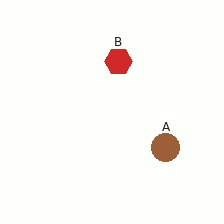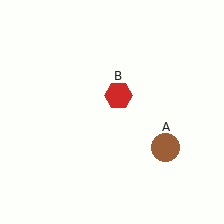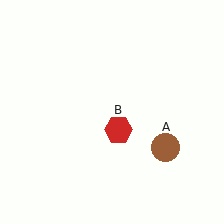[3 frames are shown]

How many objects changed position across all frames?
1 object changed position: red hexagon (object B).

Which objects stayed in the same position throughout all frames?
Brown circle (object A) remained stationary.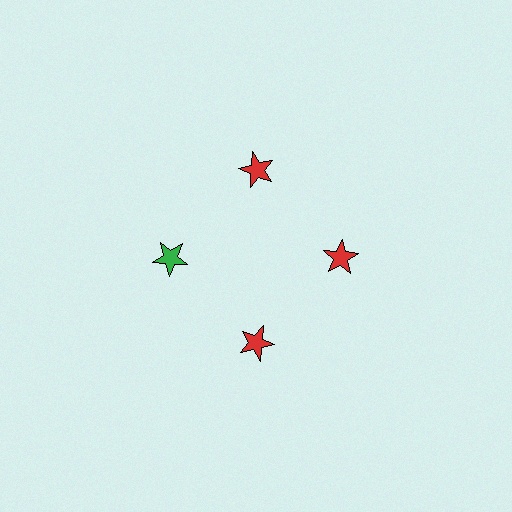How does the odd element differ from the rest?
It has a different color: green instead of red.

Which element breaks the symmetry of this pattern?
The green star at roughly the 9 o'clock position breaks the symmetry. All other shapes are red stars.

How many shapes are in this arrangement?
There are 4 shapes arranged in a ring pattern.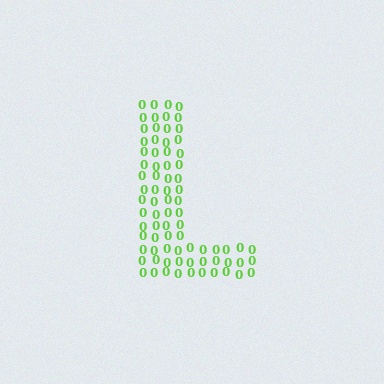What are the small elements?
The small elements are digit 0's.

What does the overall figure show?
The overall figure shows the letter L.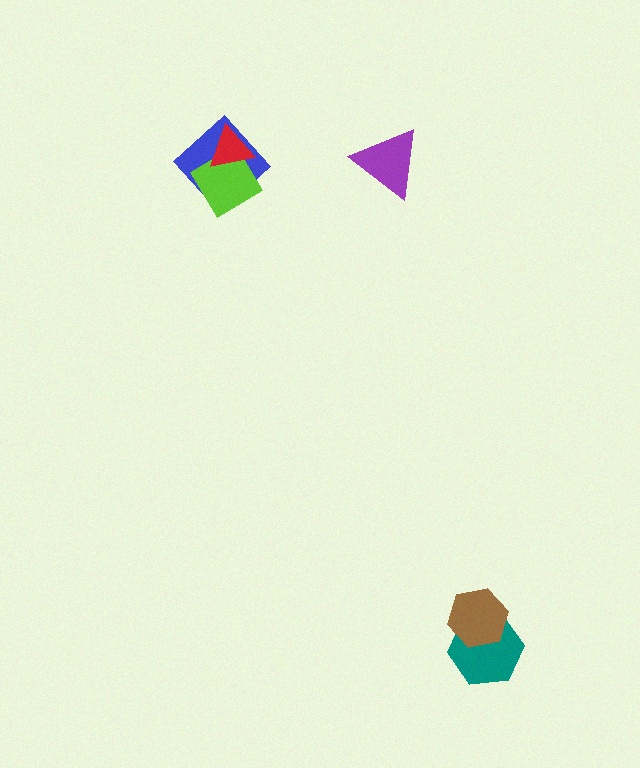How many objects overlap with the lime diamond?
2 objects overlap with the lime diamond.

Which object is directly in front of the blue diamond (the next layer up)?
The lime diamond is directly in front of the blue diamond.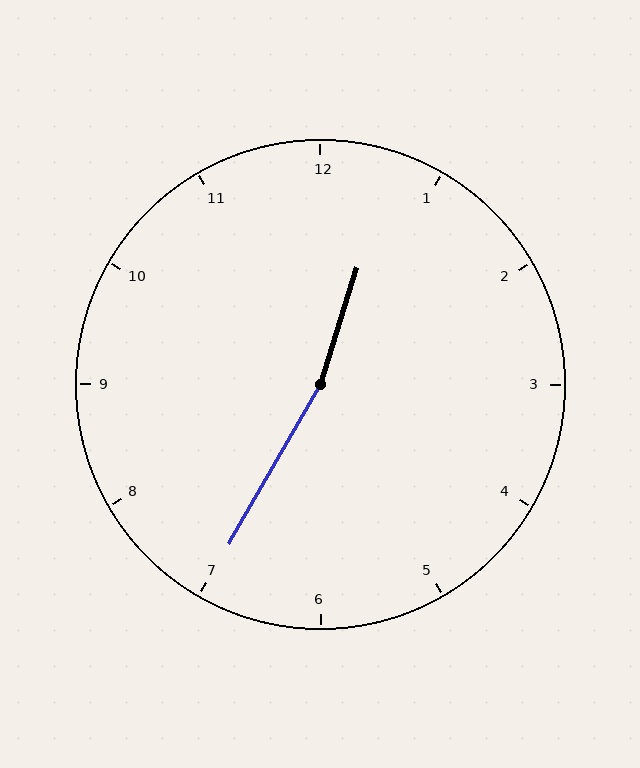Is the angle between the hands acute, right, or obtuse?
It is obtuse.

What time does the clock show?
12:35.